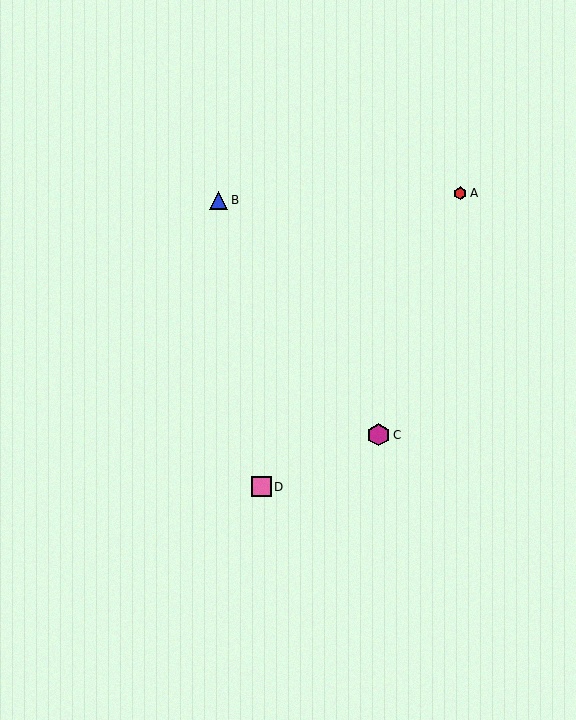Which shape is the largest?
The magenta hexagon (labeled C) is the largest.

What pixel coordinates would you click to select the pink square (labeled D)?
Click at (262, 487) to select the pink square D.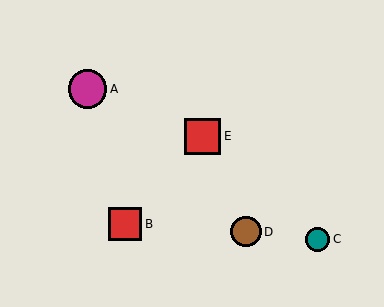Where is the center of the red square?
The center of the red square is at (125, 224).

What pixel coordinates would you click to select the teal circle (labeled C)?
Click at (318, 239) to select the teal circle C.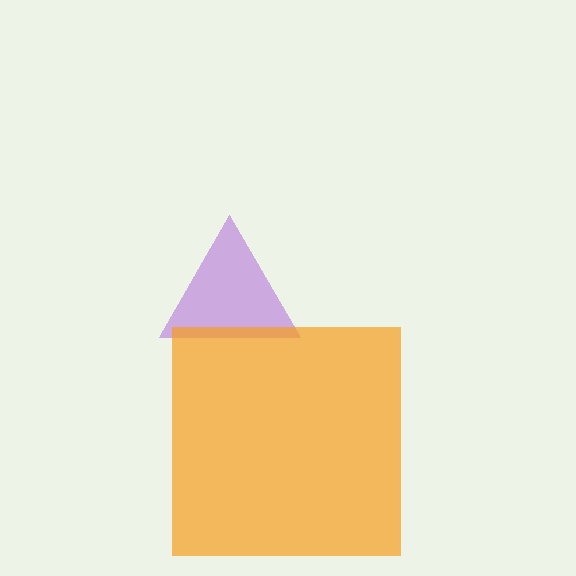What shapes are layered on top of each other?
The layered shapes are: a purple triangle, an orange square.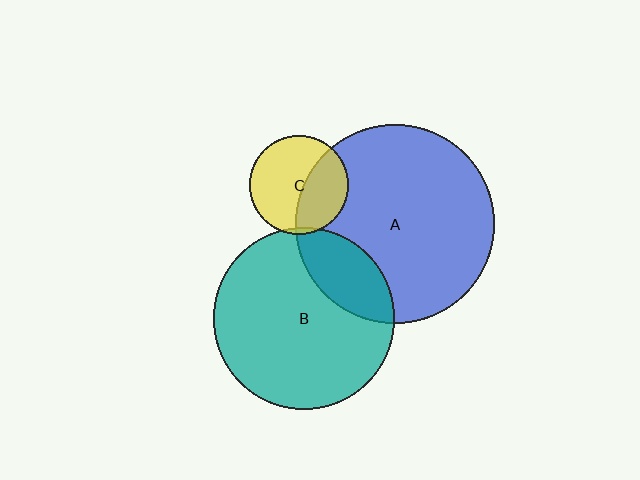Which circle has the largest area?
Circle A (blue).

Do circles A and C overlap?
Yes.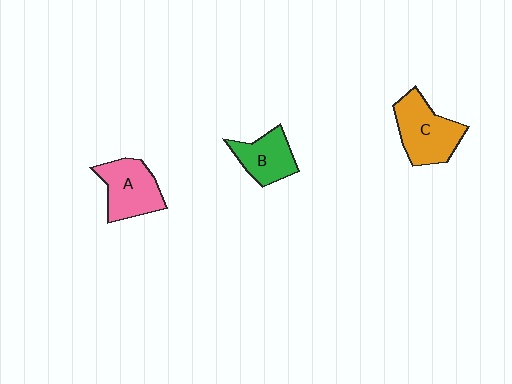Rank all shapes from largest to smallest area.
From largest to smallest: C (orange), A (pink), B (green).